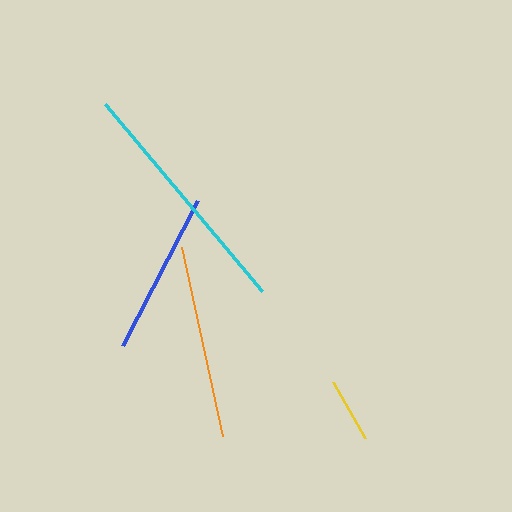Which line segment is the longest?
The cyan line is the longest at approximately 244 pixels.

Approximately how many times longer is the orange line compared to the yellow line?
The orange line is approximately 3.0 times the length of the yellow line.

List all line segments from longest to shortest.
From longest to shortest: cyan, orange, blue, yellow.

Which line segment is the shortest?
The yellow line is the shortest at approximately 64 pixels.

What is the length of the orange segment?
The orange segment is approximately 193 pixels long.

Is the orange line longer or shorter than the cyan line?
The cyan line is longer than the orange line.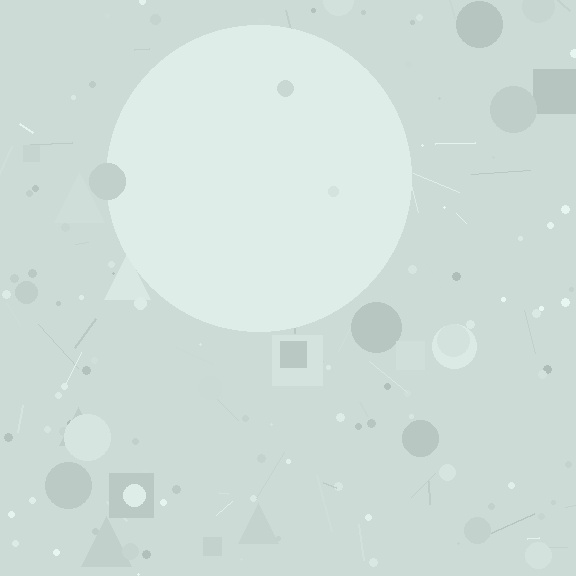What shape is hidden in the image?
A circle is hidden in the image.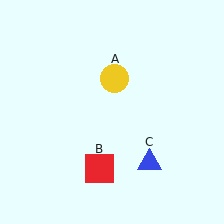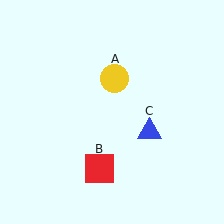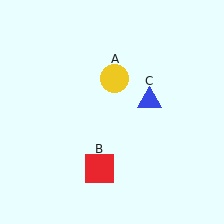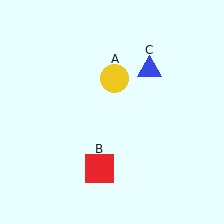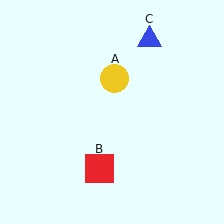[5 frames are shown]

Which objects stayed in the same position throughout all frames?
Yellow circle (object A) and red square (object B) remained stationary.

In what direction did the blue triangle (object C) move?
The blue triangle (object C) moved up.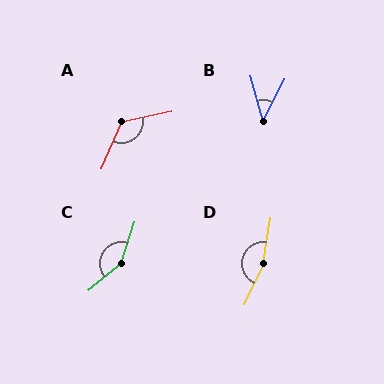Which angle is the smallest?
B, at approximately 42 degrees.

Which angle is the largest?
D, at approximately 164 degrees.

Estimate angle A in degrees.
Approximately 125 degrees.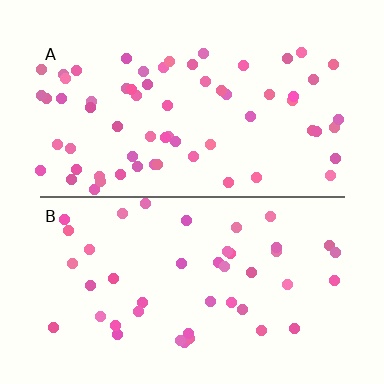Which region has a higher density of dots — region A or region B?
A (the top).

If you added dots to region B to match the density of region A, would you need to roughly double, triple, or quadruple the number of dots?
Approximately double.